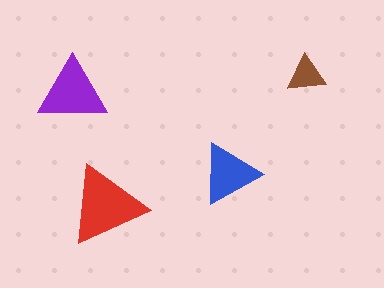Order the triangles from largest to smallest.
the red one, the purple one, the blue one, the brown one.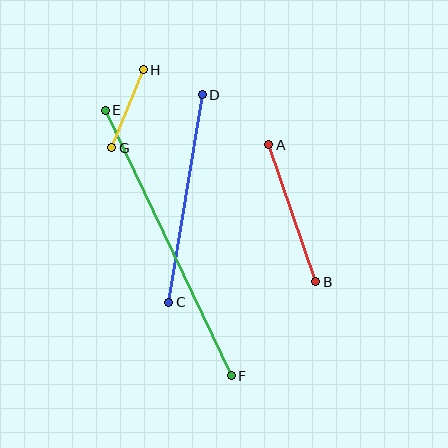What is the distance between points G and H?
The distance is approximately 84 pixels.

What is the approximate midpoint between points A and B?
The midpoint is at approximately (292, 213) pixels.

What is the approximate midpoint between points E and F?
The midpoint is at approximately (168, 243) pixels.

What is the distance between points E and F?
The distance is approximately 294 pixels.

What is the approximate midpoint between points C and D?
The midpoint is at approximately (185, 199) pixels.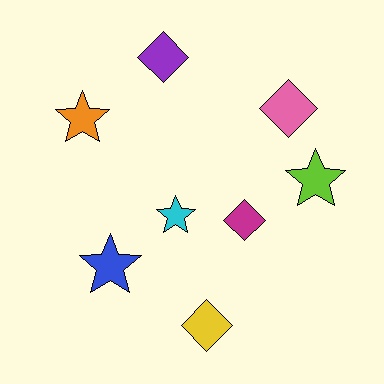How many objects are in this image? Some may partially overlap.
There are 8 objects.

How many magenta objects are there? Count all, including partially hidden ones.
There is 1 magenta object.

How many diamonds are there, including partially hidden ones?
There are 4 diamonds.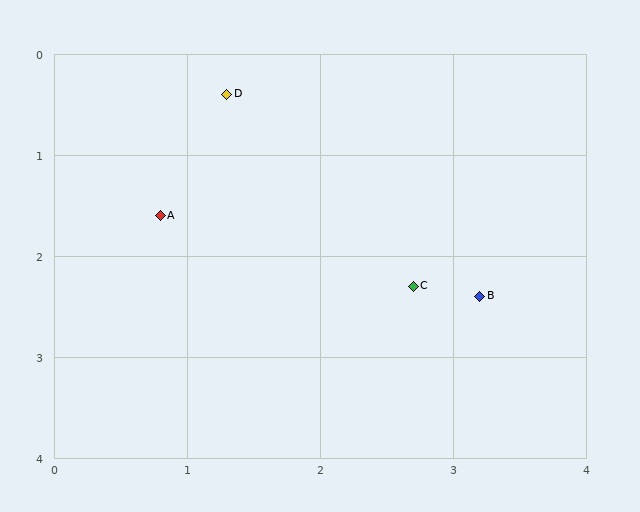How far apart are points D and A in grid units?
Points D and A are about 1.3 grid units apart.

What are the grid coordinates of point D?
Point D is at approximately (1.3, 0.4).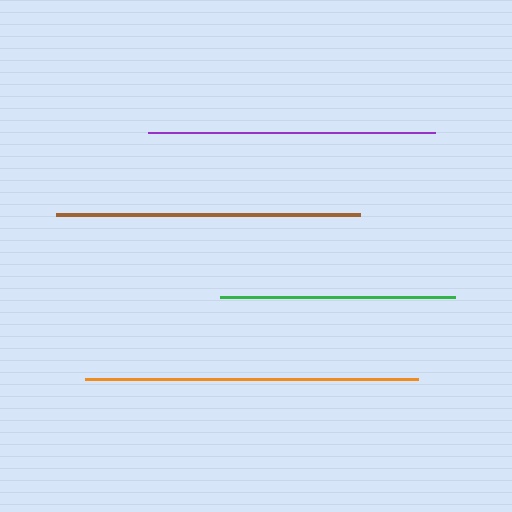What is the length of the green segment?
The green segment is approximately 235 pixels long.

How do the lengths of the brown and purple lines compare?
The brown and purple lines are approximately the same length.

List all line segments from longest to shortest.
From longest to shortest: orange, brown, purple, green.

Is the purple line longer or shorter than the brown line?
The brown line is longer than the purple line.